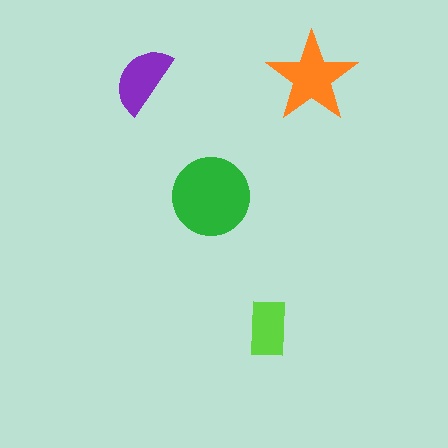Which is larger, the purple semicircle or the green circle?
The green circle.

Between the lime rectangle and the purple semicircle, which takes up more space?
The purple semicircle.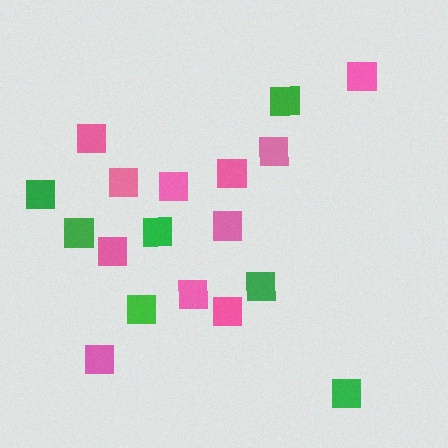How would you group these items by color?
There are 2 groups: one group of pink squares (11) and one group of green squares (7).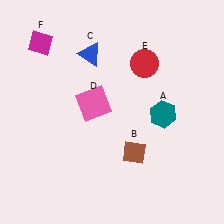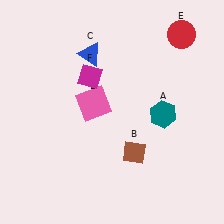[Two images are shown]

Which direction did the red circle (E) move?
The red circle (E) moved right.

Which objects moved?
The objects that moved are: the red circle (E), the magenta diamond (F).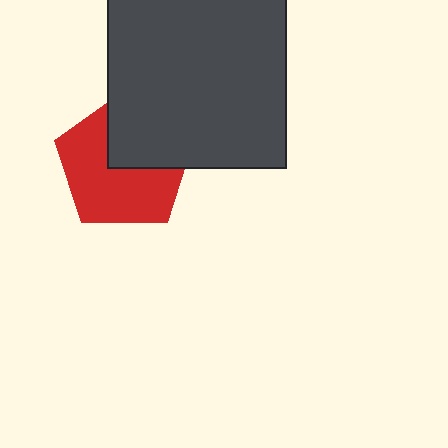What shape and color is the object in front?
The object in front is a dark gray square.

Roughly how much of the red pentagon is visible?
About half of it is visible (roughly 62%).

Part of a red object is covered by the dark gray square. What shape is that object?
It is a pentagon.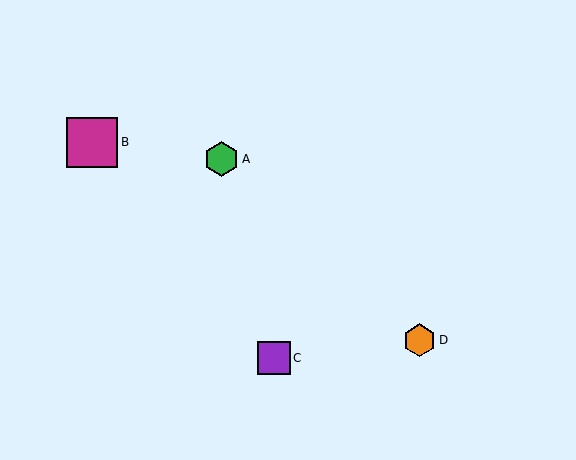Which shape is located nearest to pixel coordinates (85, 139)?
The magenta square (labeled B) at (92, 142) is nearest to that location.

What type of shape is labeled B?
Shape B is a magenta square.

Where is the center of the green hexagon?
The center of the green hexagon is at (221, 159).